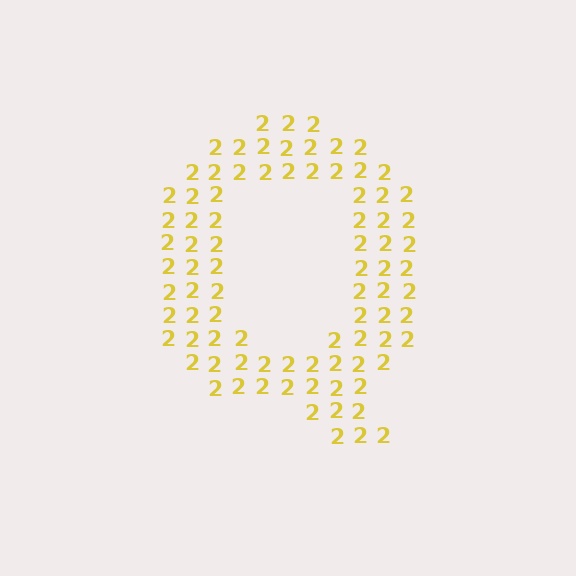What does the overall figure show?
The overall figure shows the letter Q.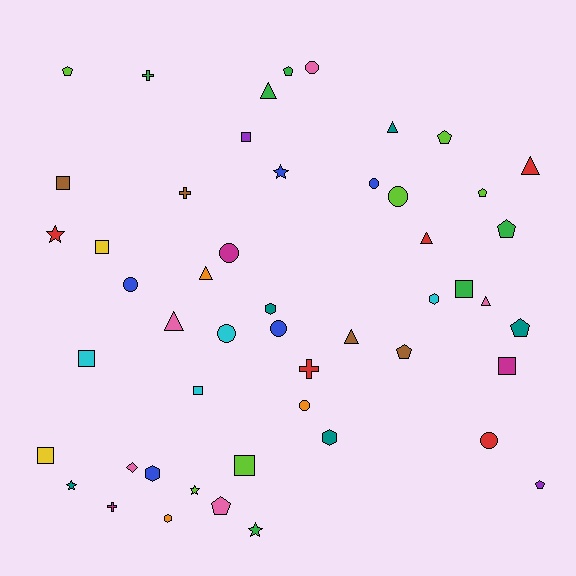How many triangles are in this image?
There are 8 triangles.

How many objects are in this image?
There are 50 objects.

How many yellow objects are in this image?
There are 2 yellow objects.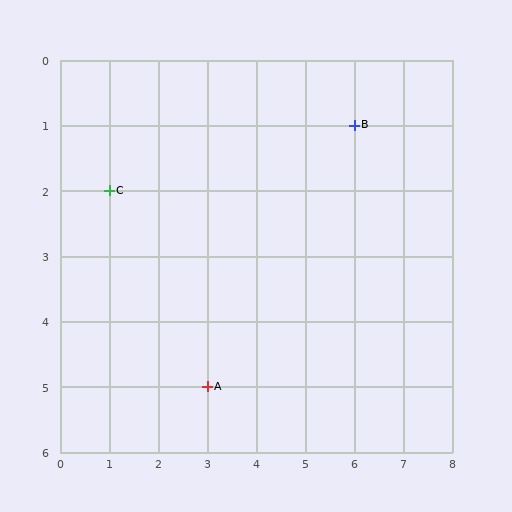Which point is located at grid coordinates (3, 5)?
Point A is at (3, 5).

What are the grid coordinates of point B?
Point B is at grid coordinates (6, 1).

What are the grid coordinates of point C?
Point C is at grid coordinates (1, 2).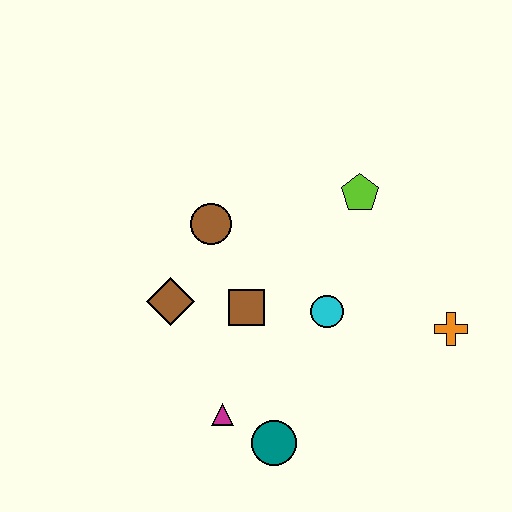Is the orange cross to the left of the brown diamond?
No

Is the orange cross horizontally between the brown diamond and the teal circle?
No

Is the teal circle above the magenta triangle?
No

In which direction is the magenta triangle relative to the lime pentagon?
The magenta triangle is below the lime pentagon.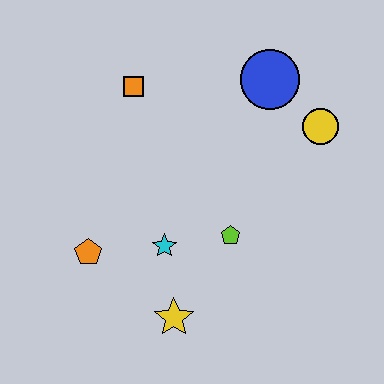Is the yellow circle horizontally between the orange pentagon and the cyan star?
No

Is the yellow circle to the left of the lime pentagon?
No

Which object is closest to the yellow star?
The cyan star is closest to the yellow star.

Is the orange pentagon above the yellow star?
Yes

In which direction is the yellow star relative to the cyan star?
The yellow star is below the cyan star.